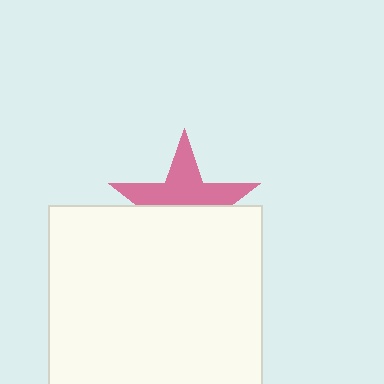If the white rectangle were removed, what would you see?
You would see the complete pink star.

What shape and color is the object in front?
The object in front is a white rectangle.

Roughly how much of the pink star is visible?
About half of it is visible (roughly 50%).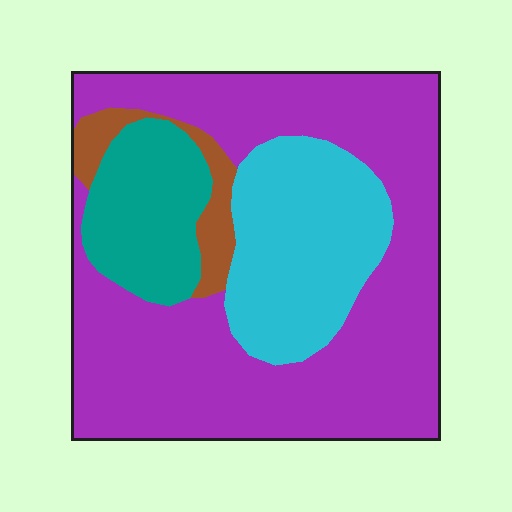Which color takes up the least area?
Brown, at roughly 5%.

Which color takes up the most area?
Purple, at roughly 60%.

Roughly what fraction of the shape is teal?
Teal takes up about one eighth (1/8) of the shape.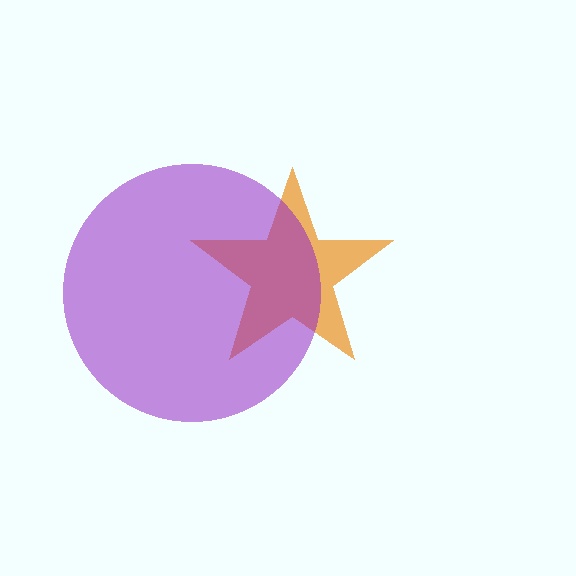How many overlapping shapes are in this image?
There are 2 overlapping shapes in the image.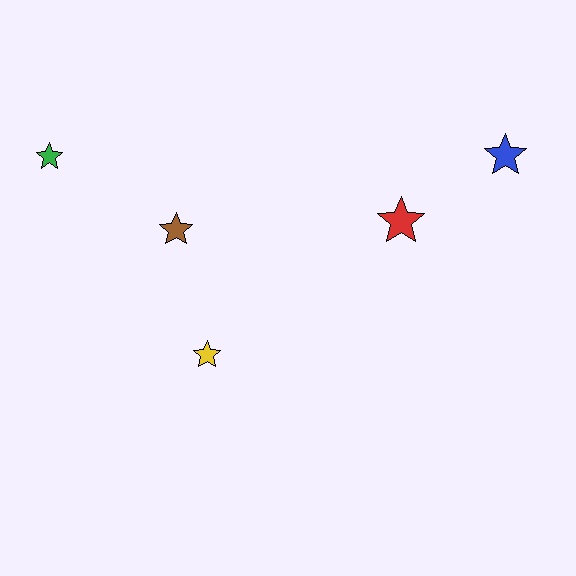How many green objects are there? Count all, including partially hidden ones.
There is 1 green object.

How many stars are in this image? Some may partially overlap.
There are 5 stars.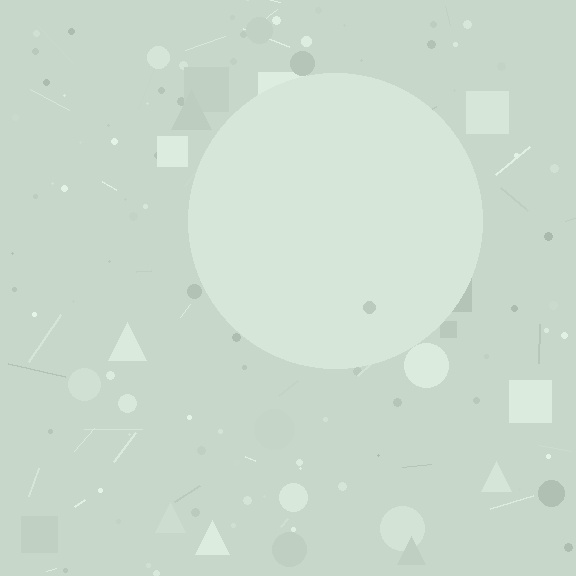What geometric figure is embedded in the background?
A circle is embedded in the background.